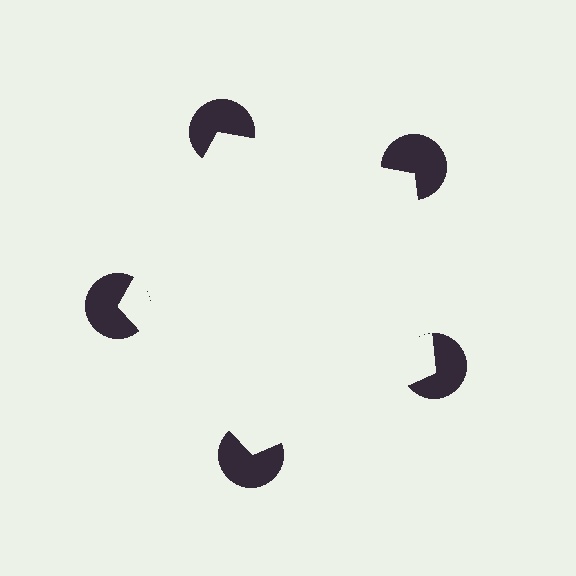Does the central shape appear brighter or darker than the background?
It typically appears slightly brighter than the background, even though no actual brightness change is drawn.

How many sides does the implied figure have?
5 sides.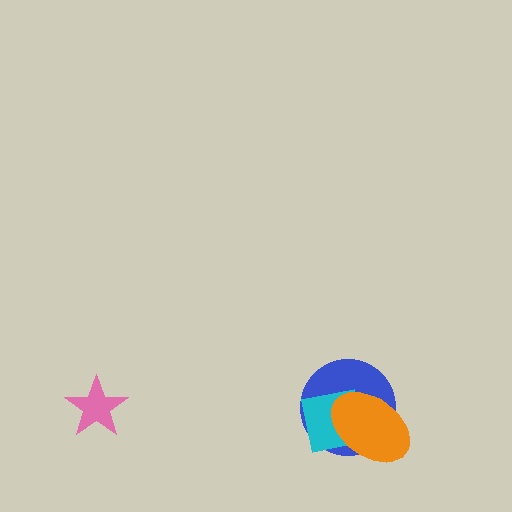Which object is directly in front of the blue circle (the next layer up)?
The cyan square is directly in front of the blue circle.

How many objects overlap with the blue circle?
2 objects overlap with the blue circle.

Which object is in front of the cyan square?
The orange ellipse is in front of the cyan square.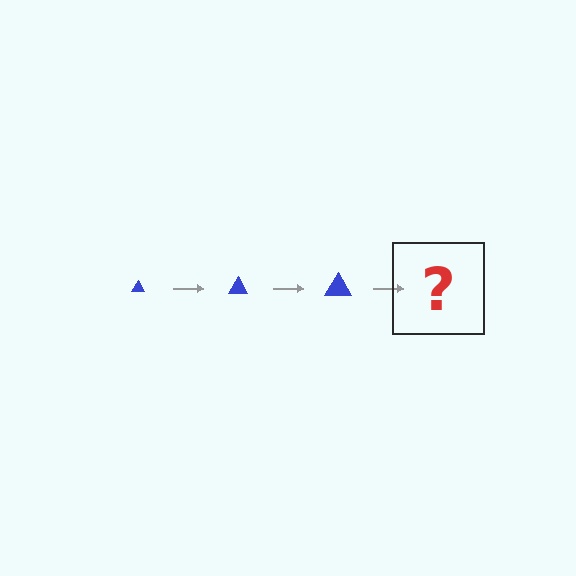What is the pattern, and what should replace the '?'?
The pattern is that the triangle gets progressively larger each step. The '?' should be a blue triangle, larger than the previous one.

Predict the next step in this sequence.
The next step is a blue triangle, larger than the previous one.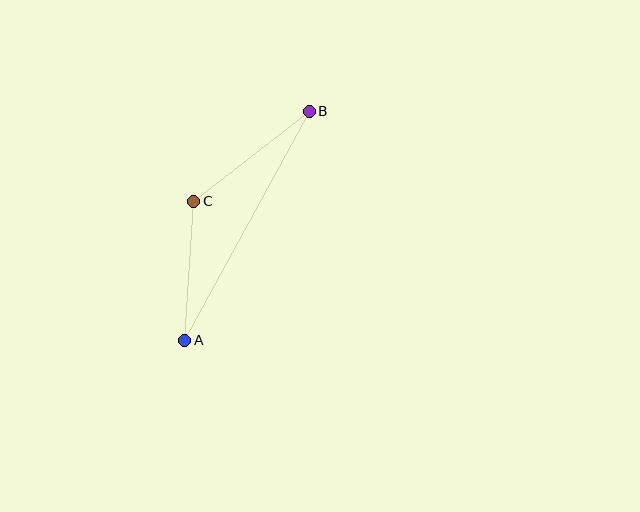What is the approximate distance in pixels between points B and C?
The distance between B and C is approximately 146 pixels.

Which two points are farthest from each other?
Points A and B are farthest from each other.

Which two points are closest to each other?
Points A and C are closest to each other.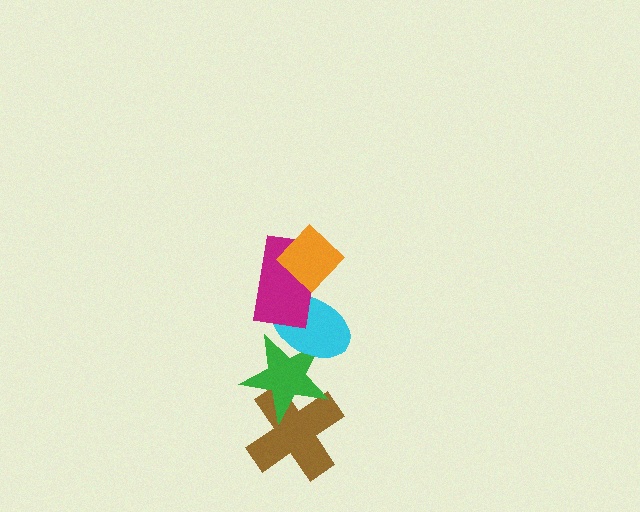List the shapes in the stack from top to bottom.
From top to bottom: the orange diamond, the magenta rectangle, the cyan ellipse, the green star, the brown cross.